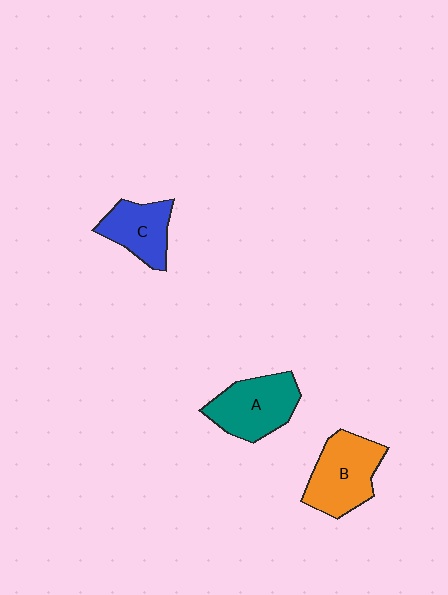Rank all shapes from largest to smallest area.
From largest to smallest: B (orange), A (teal), C (blue).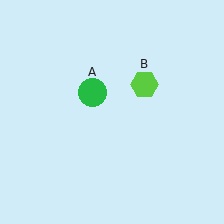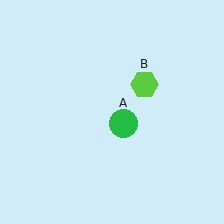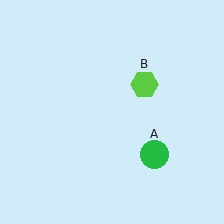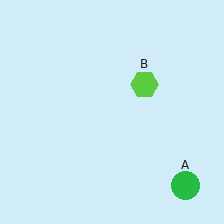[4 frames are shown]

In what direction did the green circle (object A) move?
The green circle (object A) moved down and to the right.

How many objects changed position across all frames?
1 object changed position: green circle (object A).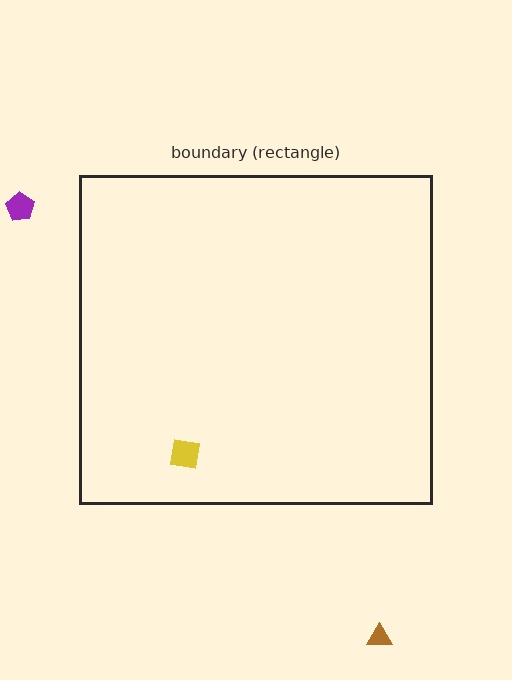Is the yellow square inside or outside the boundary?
Inside.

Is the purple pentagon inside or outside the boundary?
Outside.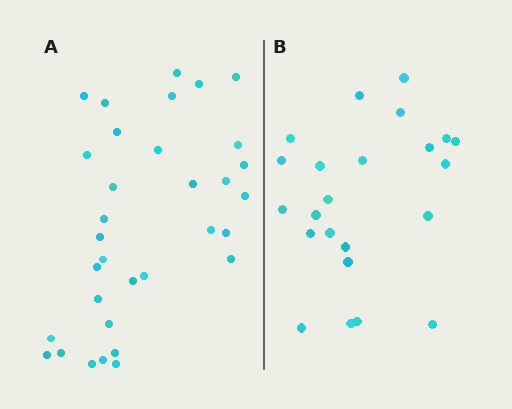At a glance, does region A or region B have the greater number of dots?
Region A (the left region) has more dots.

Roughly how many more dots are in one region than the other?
Region A has roughly 10 or so more dots than region B.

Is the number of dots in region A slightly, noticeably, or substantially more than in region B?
Region A has noticeably more, but not dramatically so. The ratio is roughly 1.4 to 1.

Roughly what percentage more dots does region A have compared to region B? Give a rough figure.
About 45% more.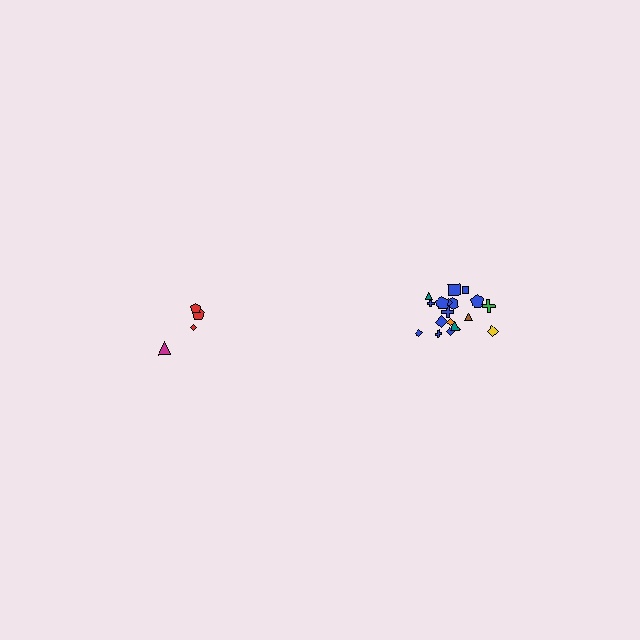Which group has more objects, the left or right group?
The right group.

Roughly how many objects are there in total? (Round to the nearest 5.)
Roughly 20 objects in total.